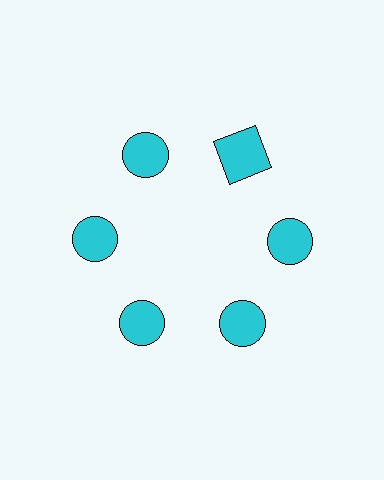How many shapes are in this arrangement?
There are 6 shapes arranged in a ring pattern.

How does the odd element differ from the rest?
It has a different shape: square instead of circle.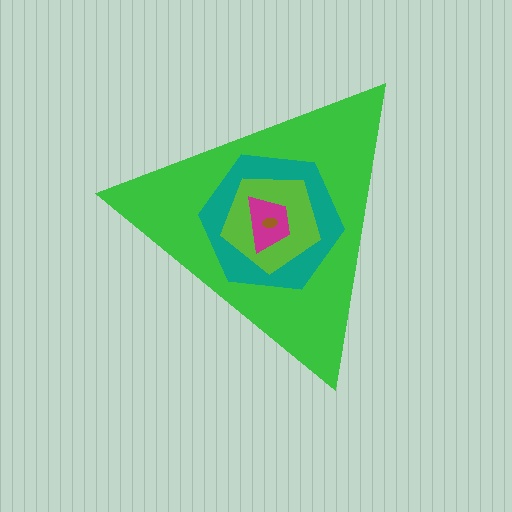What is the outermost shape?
The green triangle.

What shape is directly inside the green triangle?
The teal hexagon.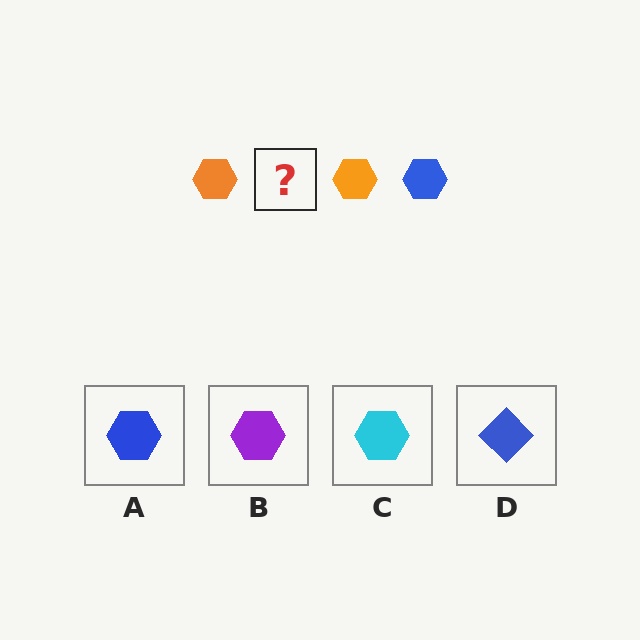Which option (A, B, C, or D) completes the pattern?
A.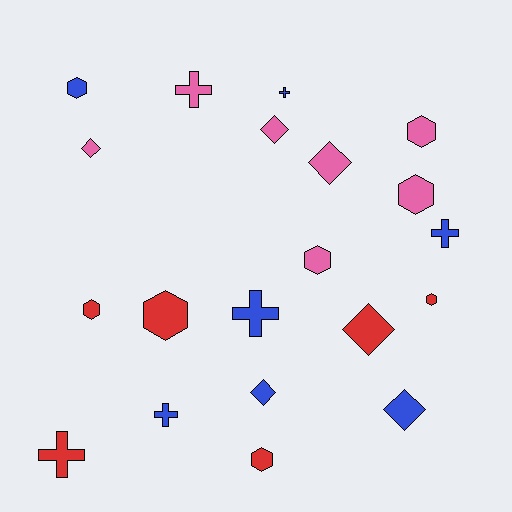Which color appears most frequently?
Blue, with 7 objects.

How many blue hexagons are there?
There is 1 blue hexagon.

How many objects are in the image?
There are 20 objects.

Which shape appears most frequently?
Hexagon, with 8 objects.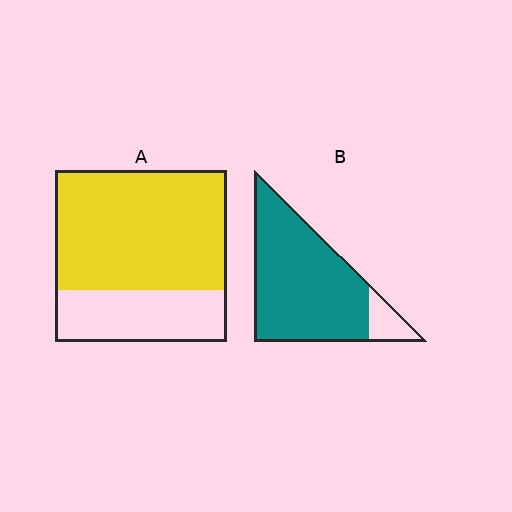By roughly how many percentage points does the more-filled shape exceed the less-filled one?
By roughly 20 percentage points (B over A).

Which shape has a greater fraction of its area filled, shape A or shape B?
Shape B.